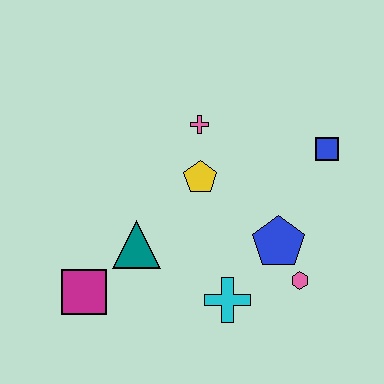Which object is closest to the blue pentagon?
The pink hexagon is closest to the blue pentagon.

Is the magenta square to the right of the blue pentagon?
No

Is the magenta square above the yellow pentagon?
No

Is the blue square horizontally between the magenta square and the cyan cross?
No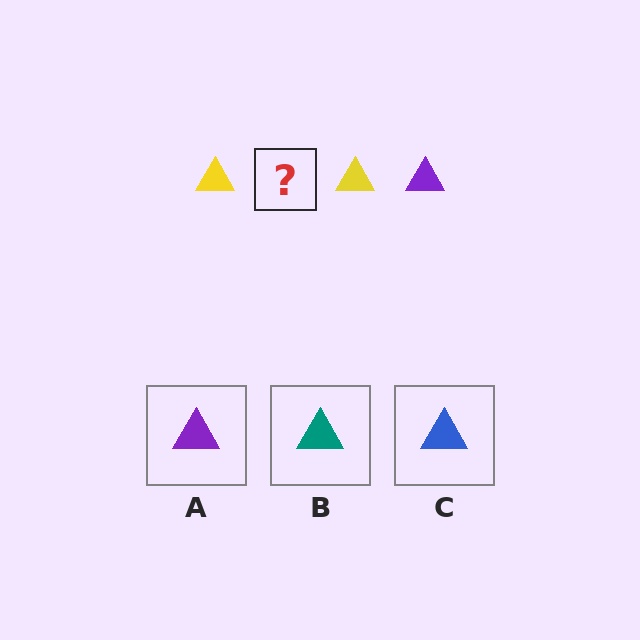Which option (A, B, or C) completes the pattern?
A.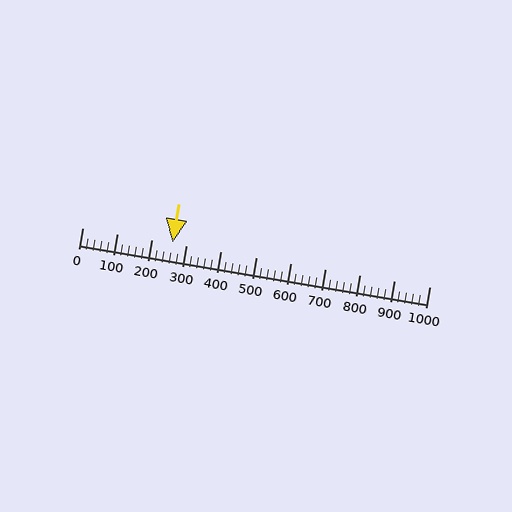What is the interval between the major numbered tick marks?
The major tick marks are spaced 100 units apart.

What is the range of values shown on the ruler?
The ruler shows values from 0 to 1000.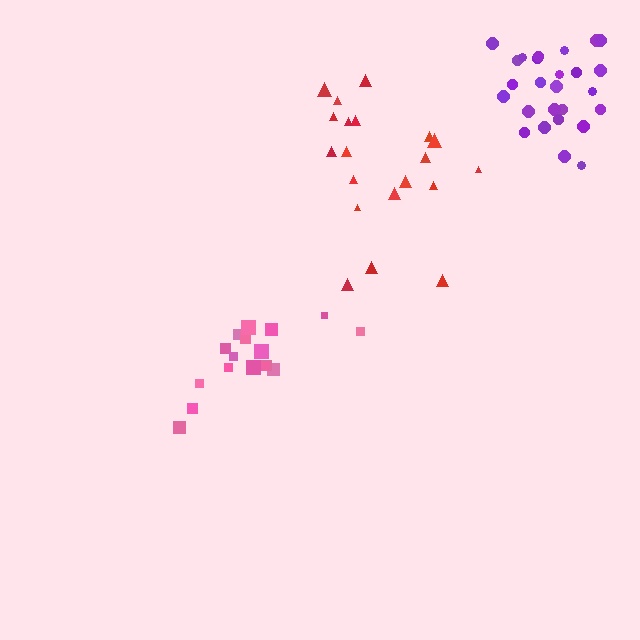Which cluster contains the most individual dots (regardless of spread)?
Purple (26).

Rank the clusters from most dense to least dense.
purple, pink, red.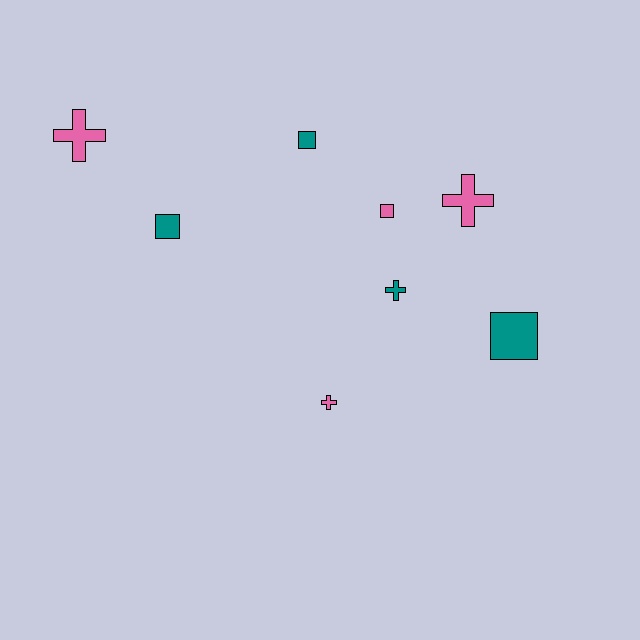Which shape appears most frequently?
Square, with 4 objects.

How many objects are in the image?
There are 8 objects.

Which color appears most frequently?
Pink, with 4 objects.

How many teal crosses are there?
There is 1 teal cross.